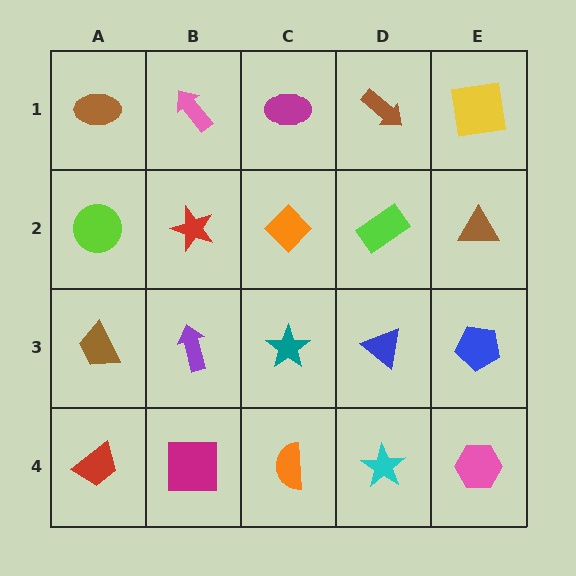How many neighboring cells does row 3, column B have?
4.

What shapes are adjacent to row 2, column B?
A pink arrow (row 1, column B), a purple arrow (row 3, column B), a lime circle (row 2, column A), an orange diamond (row 2, column C).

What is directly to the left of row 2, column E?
A lime rectangle.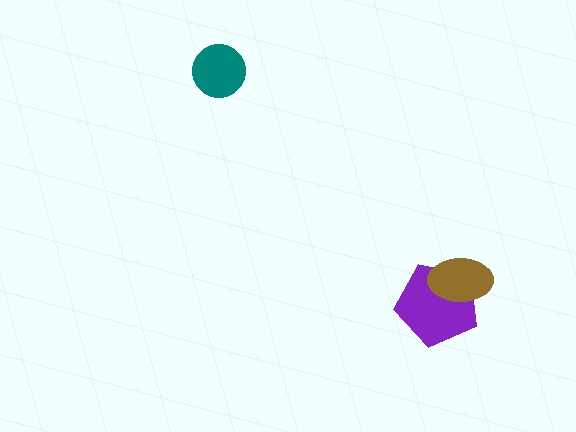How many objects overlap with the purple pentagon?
1 object overlaps with the purple pentagon.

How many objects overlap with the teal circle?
0 objects overlap with the teal circle.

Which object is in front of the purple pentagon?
The brown ellipse is in front of the purple pentagon.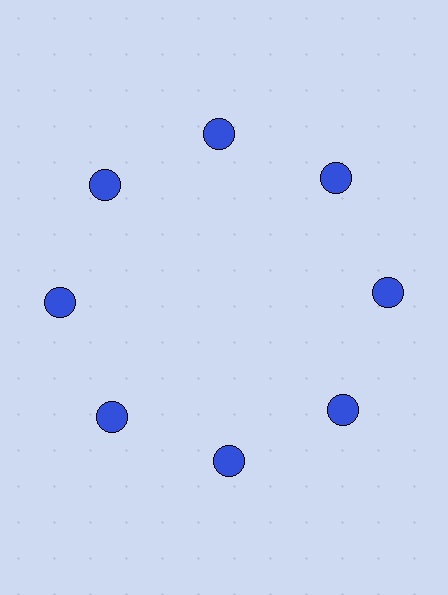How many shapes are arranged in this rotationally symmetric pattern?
There are 8 shapes, arranged in 8 groups of 1.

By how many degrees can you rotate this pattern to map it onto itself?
The pattern maps onto itself every 45 degrees of rotation.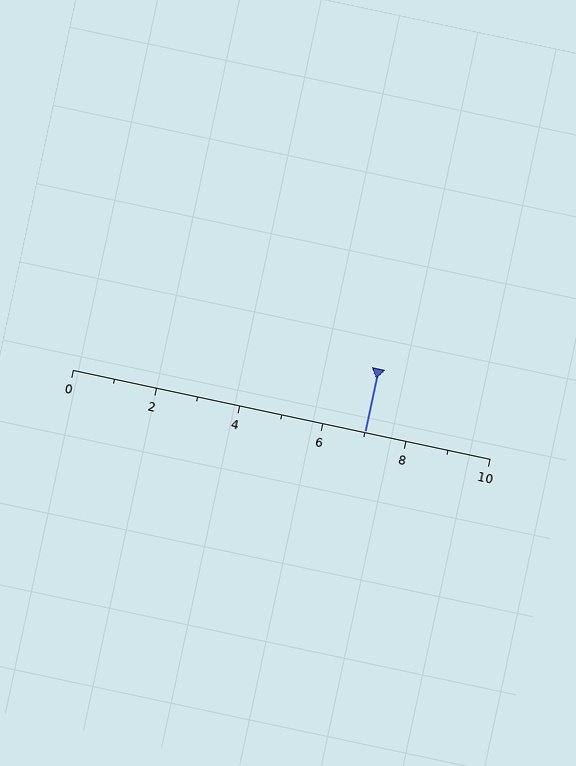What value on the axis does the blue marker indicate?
The marker indicates approximately 7.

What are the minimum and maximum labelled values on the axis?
The axis runs from 0 to 10.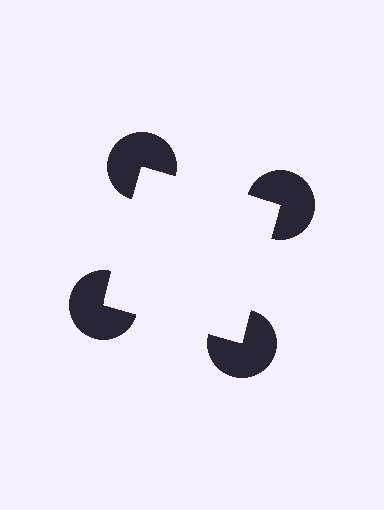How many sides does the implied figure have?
4 sides.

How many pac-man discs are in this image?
There are 4 — one at each vertex of the illusory square.